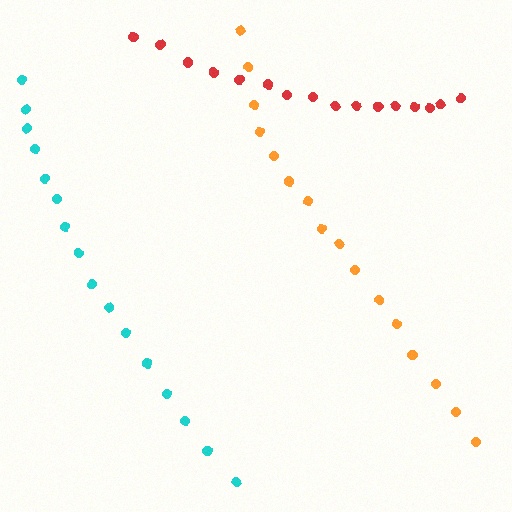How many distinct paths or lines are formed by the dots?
There are 3 distinct paths.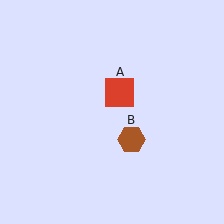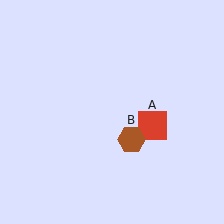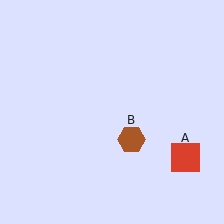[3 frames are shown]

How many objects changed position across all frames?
1 object changed position: red square (object A).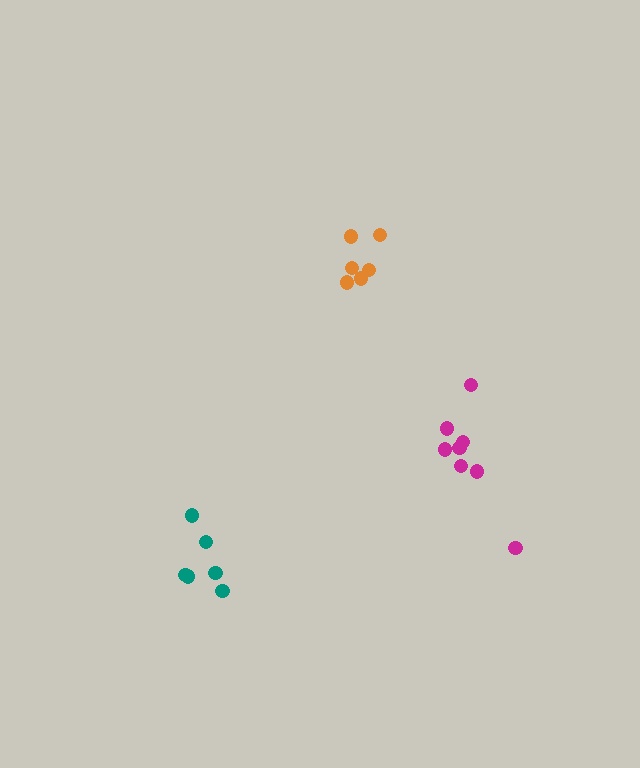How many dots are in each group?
Group 1: 6 dots, Group 2: 8 dots, Group 3: 6 dots (20 total).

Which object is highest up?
The orange cluster is topmost.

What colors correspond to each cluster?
The clusters are colored: teal, magenta, orange.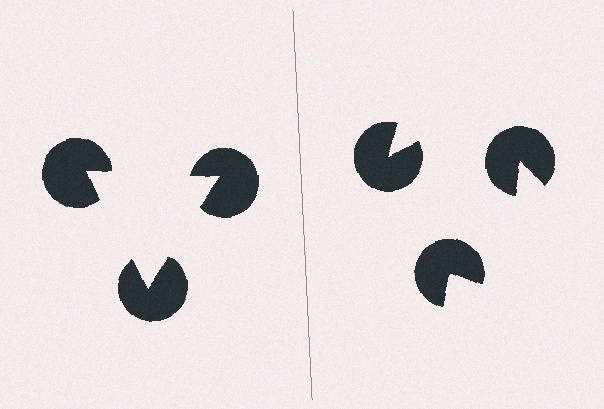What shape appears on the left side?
An illusory triangle.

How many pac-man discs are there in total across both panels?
6 — 3 on each side.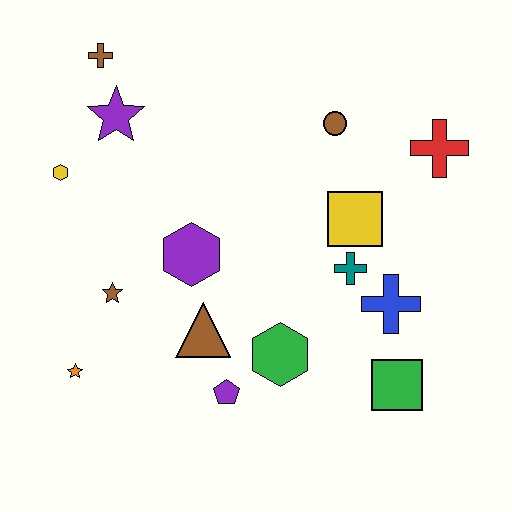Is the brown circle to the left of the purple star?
No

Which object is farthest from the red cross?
The orange star is farthest from the red cross.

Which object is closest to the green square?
The blue cross is closest to the green square.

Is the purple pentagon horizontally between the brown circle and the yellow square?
No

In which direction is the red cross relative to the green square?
The red cross is above the green square.